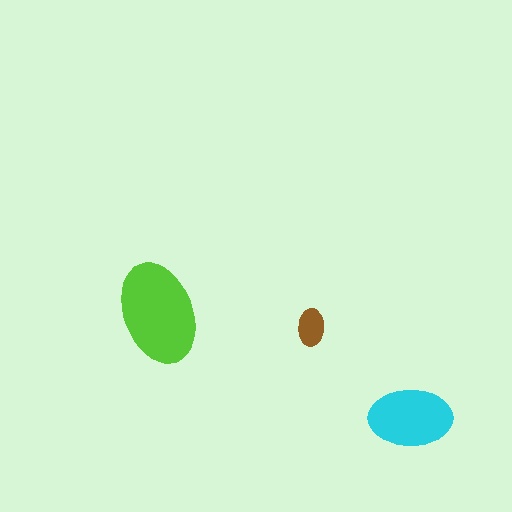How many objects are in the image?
There are 3 objects in the image.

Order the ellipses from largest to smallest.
the lime one, the cyan one, the brown one.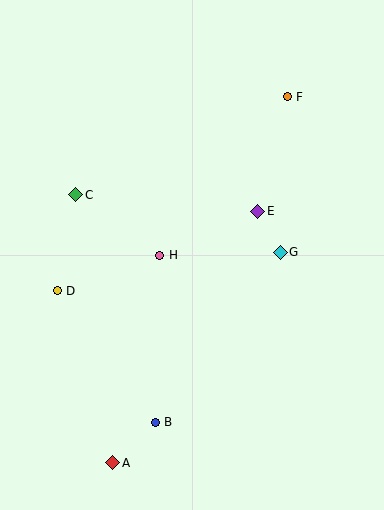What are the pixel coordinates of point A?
Point A is at (113, 463).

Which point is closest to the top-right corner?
Point F is closest to the top-right corner.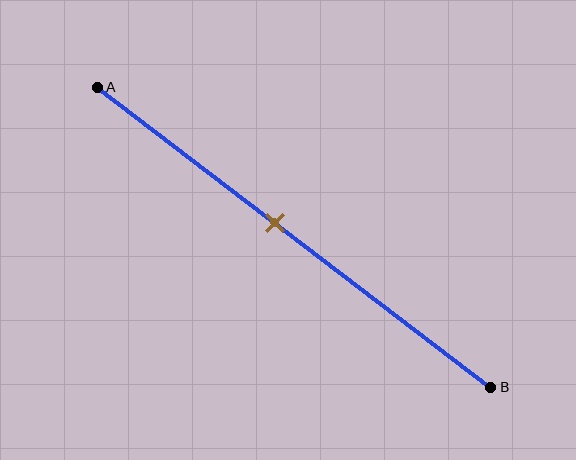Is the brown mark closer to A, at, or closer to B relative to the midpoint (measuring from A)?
The brown mark is closer to point A than the midpoint of segment AB.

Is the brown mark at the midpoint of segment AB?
No, the mark is at about 45% from A, not at the 50% midpoint.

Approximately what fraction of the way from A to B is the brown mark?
The brown mark is approximately 45% of the way from A to B.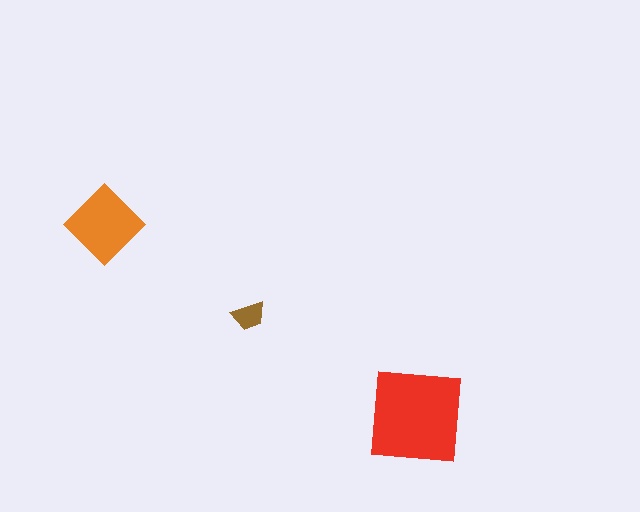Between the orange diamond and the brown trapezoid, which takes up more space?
The orange diamond.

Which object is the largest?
The red square.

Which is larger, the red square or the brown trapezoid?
The red square.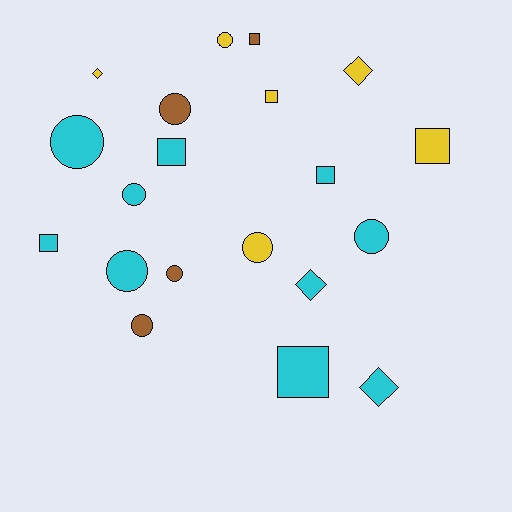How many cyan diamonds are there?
There are 2 cyan diamonds.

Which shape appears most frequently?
Circle, with 9 objects.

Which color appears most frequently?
Cyan, with 10 objects.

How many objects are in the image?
There are 20 objects.